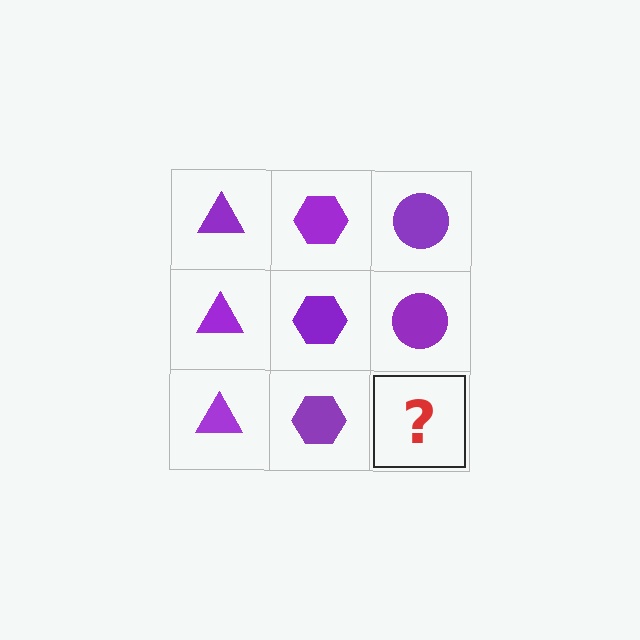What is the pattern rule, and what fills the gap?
The rule is that each column has a consistent shape. The gap should be filled with a purple circle.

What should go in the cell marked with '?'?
The missing cell should contain a purple circle.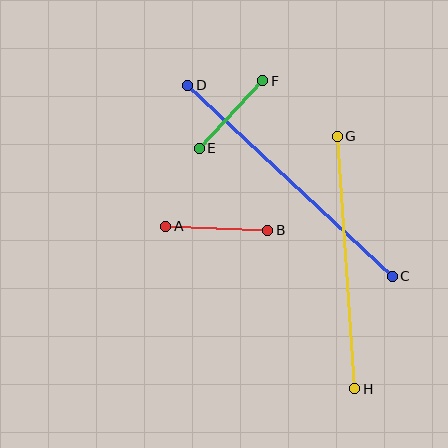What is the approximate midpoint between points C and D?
The midpoint is at approximately (290, 181) pixels.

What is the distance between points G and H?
The distance is approximately 253 pixels.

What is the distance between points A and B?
The distance is approximately 102 pixels.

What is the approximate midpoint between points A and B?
The midpoint is at approximately (217, 228) pixels.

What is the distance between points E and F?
The distance is approximately 93 pixels.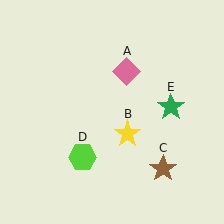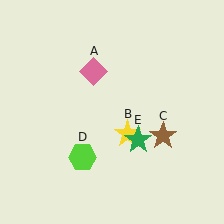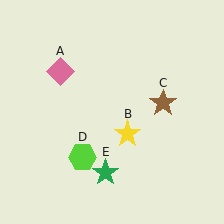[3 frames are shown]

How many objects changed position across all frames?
3 objects changed position: pink diamond (object A), brown star (object C), green star (object E).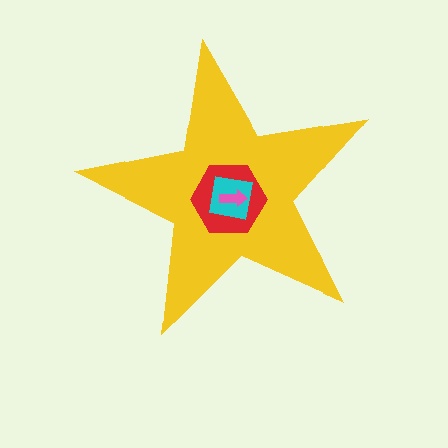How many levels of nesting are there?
4.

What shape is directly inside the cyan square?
The pink arrow.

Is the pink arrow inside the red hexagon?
Yes.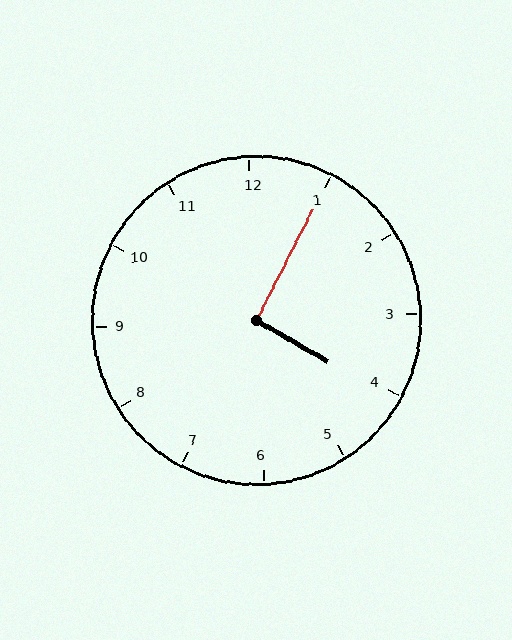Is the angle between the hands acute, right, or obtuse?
It is right.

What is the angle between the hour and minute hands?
Approximately 92 degrees.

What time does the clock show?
4:05.